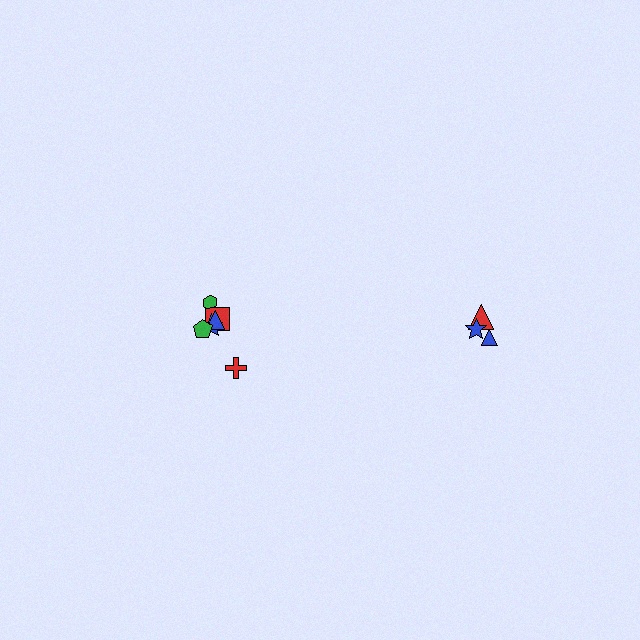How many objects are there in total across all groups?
There are 9 objects.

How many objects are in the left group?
There are 6 objects.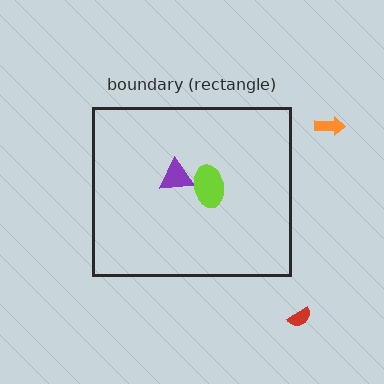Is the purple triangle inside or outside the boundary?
Inside.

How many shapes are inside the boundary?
2 inside, 2 outside.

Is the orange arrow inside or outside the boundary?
Outside.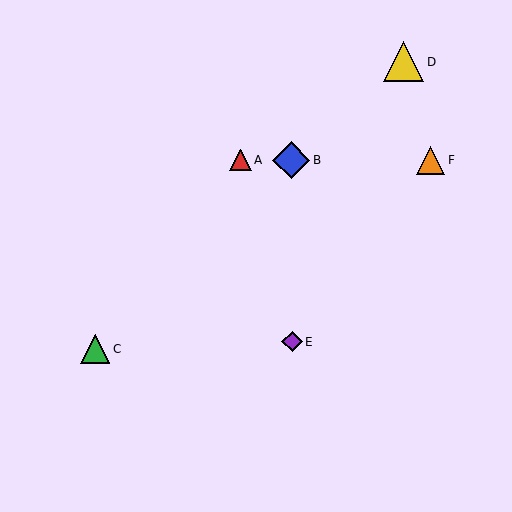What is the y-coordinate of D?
Object D is at y≈62.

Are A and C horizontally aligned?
No, A is at y≈160 and C is at y≈349.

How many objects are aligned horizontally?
3 objects (A, B, F) are aligned horizontally.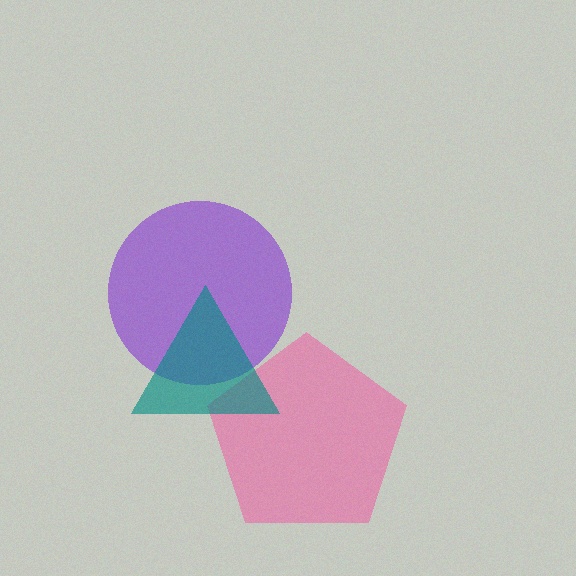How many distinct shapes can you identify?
There are 3 distinct shapes: a pink pentagon, a purple circle, a teal triangle.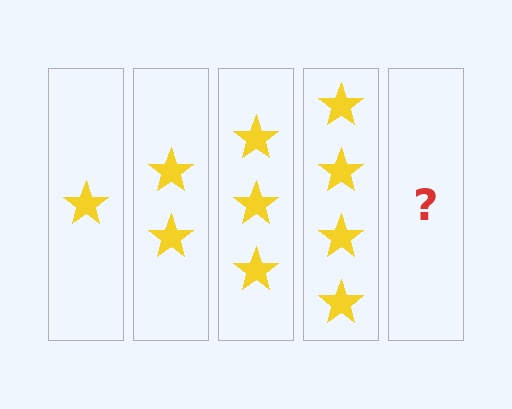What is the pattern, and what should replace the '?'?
The pattern is that each step adds one more star. The '?' should be 5 stars.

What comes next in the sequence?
The next element should be 5 stars.